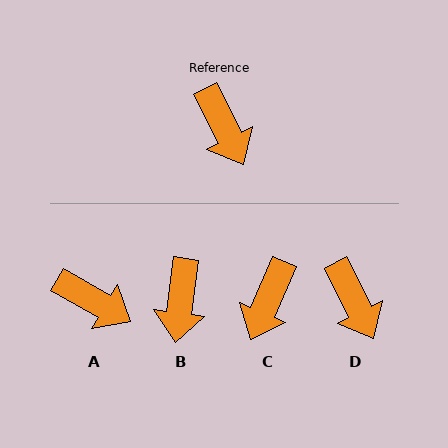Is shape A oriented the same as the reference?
No, it is off by about 34 degrees.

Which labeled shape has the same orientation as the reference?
D.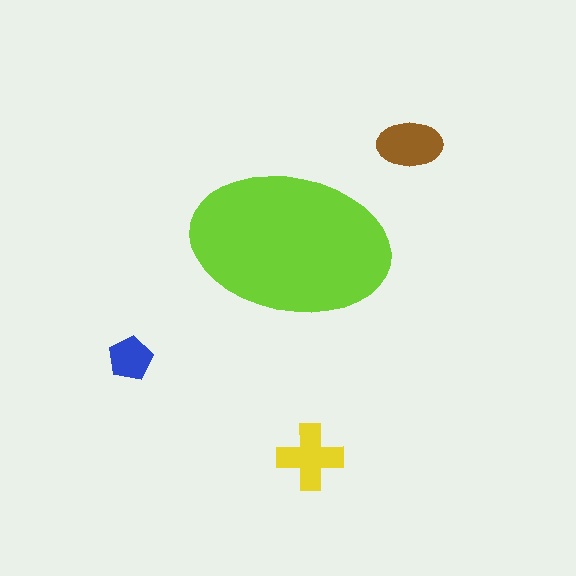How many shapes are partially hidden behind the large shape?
0 shapes are partially hidden.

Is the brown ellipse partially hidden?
No, the brown ellipse is fully visible.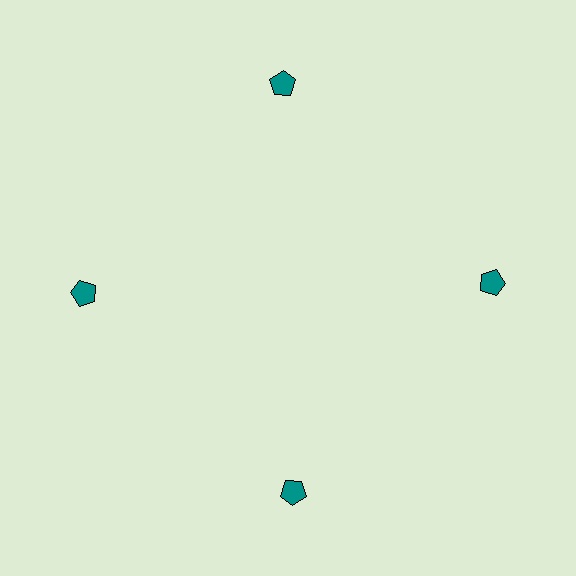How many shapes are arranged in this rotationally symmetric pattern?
There are 4 shapes, arranged in 4 groups of 1.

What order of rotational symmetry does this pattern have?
This pattern has 4-fold rotational symmetry.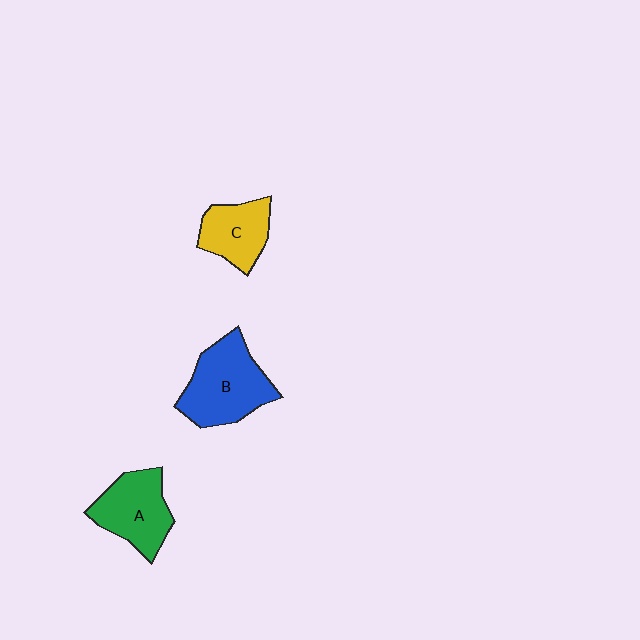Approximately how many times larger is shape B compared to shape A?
Approximately 1.2 times.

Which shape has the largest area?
Shape B (blue).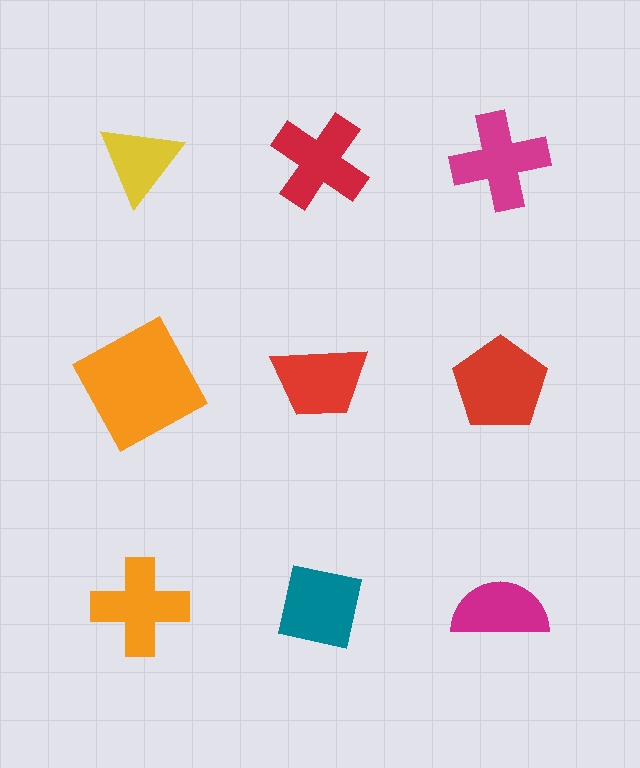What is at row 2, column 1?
An orange square.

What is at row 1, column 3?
A magenta cross.